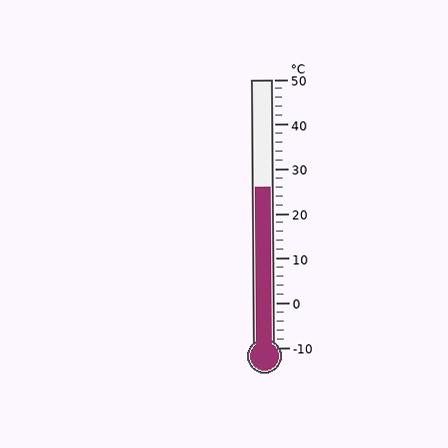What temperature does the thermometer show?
The thermometer shows approximately 26°C.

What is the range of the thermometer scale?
The thermometer scale ranges from -10°C to 50°C.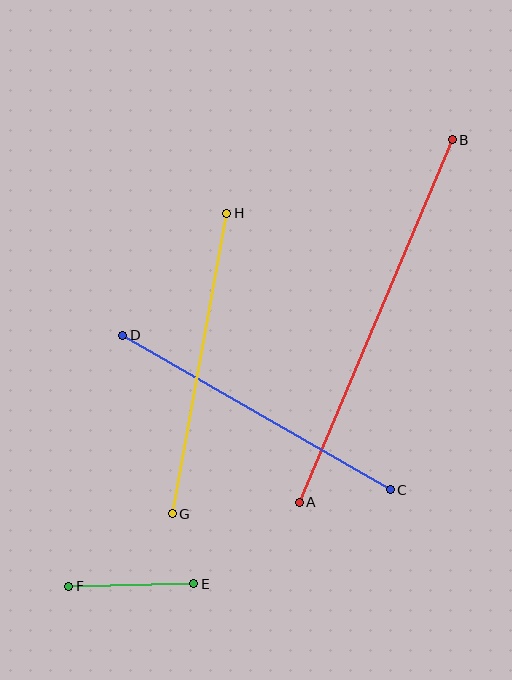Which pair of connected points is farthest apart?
Points A and B are farthest apart.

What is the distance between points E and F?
The distance is approximately 125 pixels.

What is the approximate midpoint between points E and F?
The midpoint is at approximately (131, 585) pixels.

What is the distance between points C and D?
The distance is approximately 309 pixels.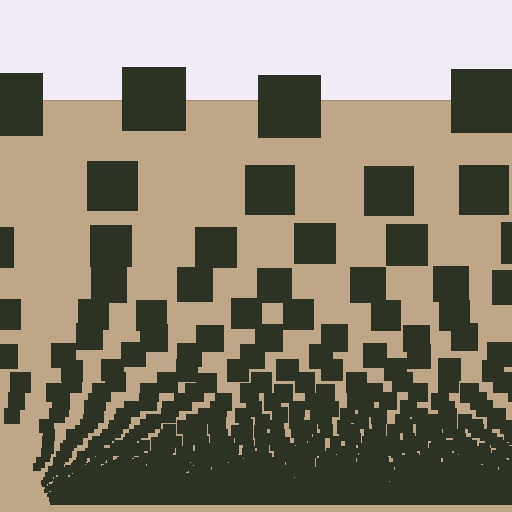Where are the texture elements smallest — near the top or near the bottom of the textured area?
Near the bottom.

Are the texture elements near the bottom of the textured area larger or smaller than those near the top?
Smaller. The gradient is inverted — elements near the bottom are smaller and denser.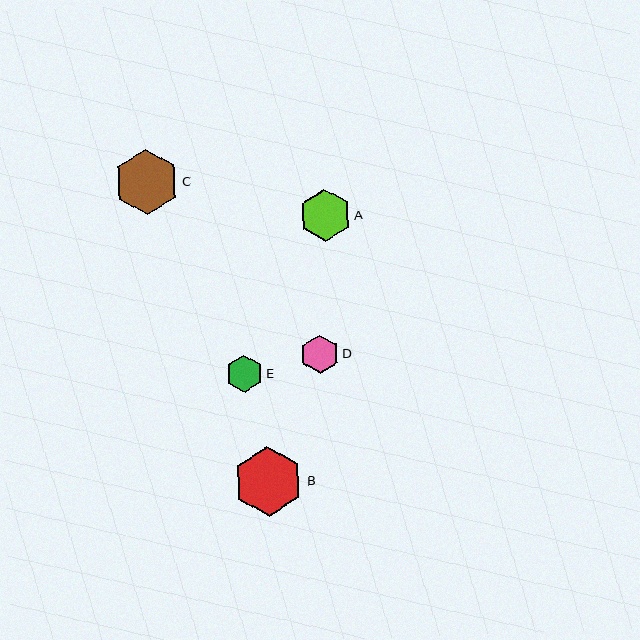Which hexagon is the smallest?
Hexagon E is the smallest with a size of approximately 37 pixels.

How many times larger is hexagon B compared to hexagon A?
Hexagon B is approximately 1.3 times the size of hexagon A.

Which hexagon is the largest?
Hexagon B is the largest with a size of approximately 69 pixels.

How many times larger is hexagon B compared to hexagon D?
Hexagon B is approximately 1.8 times the size of hexagon D.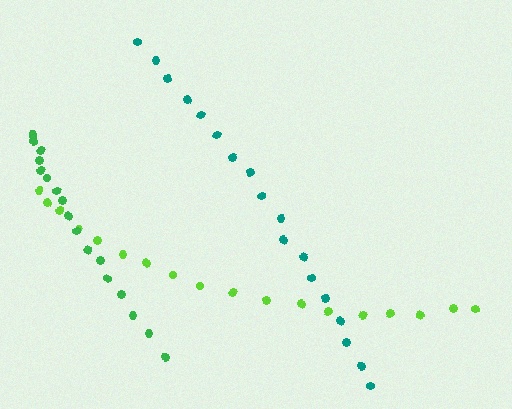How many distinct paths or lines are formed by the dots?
There are 3 distinct paths.